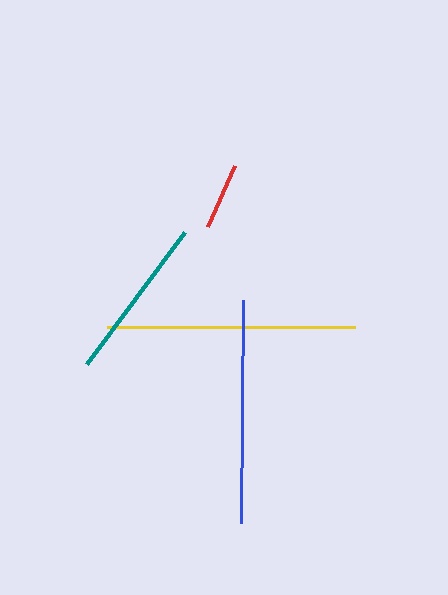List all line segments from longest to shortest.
From longest to shortest: yellow, blue, teal, red.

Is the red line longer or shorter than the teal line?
The teal line is longer than the red line.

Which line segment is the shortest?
The red line is the shortest at approximately 67 pixels.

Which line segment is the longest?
The yellow line is the longest at approximately 248 pixels.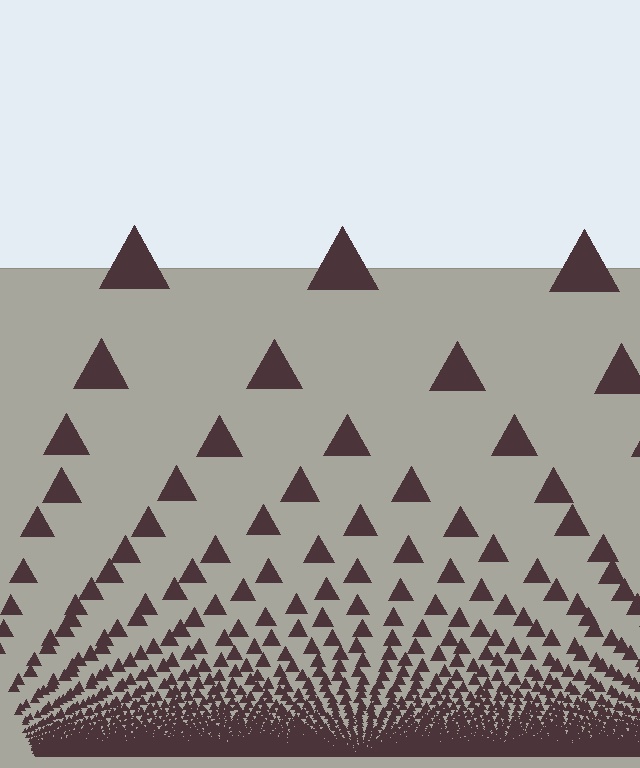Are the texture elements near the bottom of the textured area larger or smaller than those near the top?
Smaller. The gradient is inverted — elements near the bottom are smaller and denser.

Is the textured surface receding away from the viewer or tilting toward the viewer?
The surface appears to tilt toward the viewer. Texture elements get larger and sparser toward the top.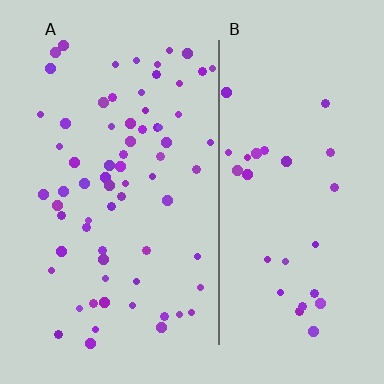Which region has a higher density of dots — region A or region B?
A (the left).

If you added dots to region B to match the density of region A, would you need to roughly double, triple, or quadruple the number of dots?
Approximately double.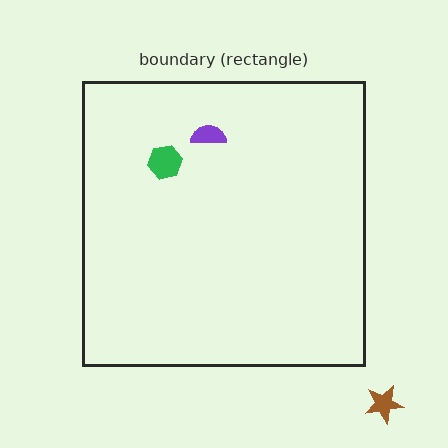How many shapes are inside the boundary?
2 inside, 1 outside.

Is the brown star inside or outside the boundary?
Outside.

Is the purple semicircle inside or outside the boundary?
Inside.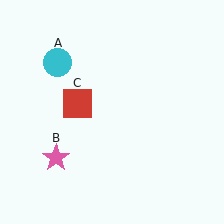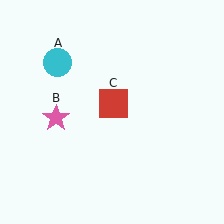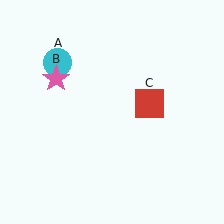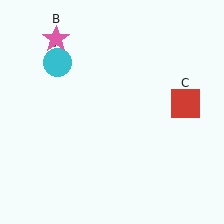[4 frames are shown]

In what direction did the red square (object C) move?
The red square (object C) moved right.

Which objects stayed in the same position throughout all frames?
Cyan circle (object A) remained stationary.